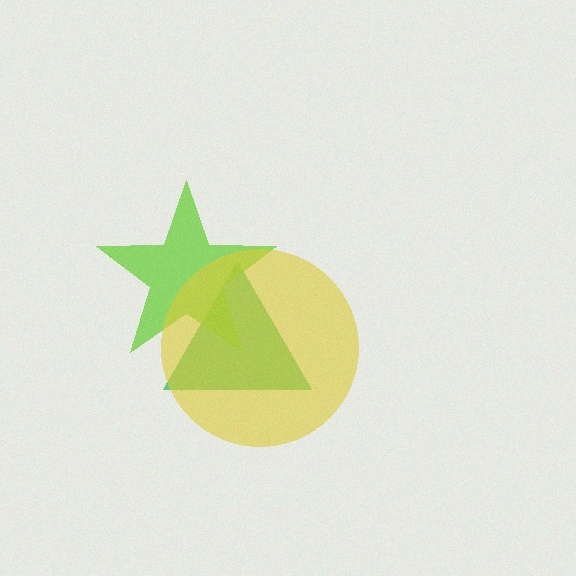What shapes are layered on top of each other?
The layered shapes are: a green triangle, a lime star, a yellow circle.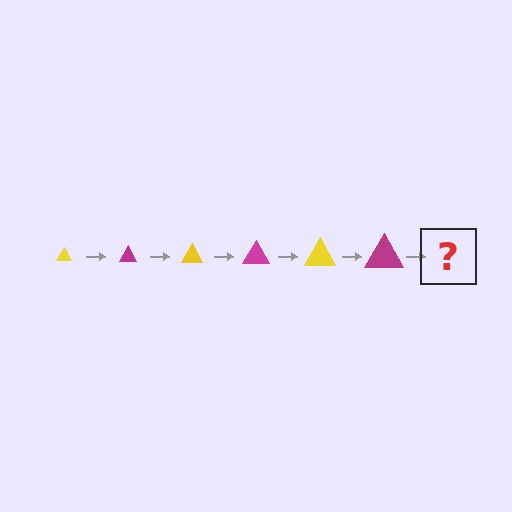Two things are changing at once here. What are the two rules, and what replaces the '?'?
The two rules are that the triangle grows larger each step and the color cycles through yellow and magenta. The '?' should be a yellow triangle, larger than the previous one.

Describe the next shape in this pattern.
It should be a yellow triangle, larger than the previous one.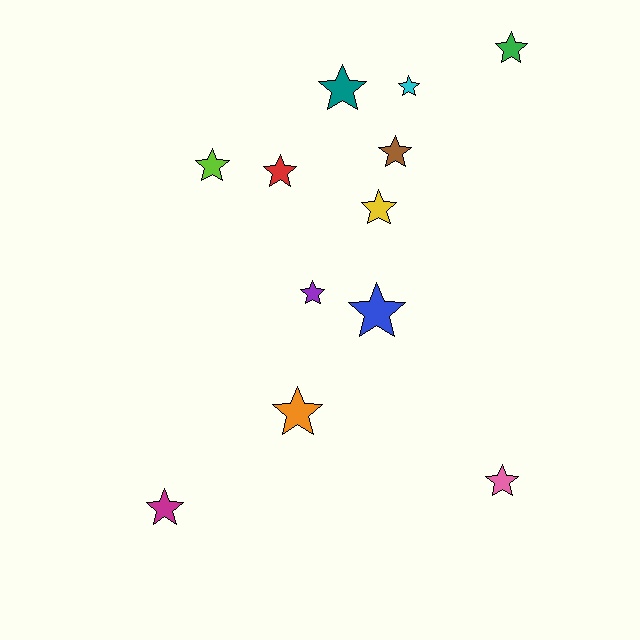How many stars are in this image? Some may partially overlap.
There are 12 stars.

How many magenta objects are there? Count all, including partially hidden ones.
There is 1 magenta object.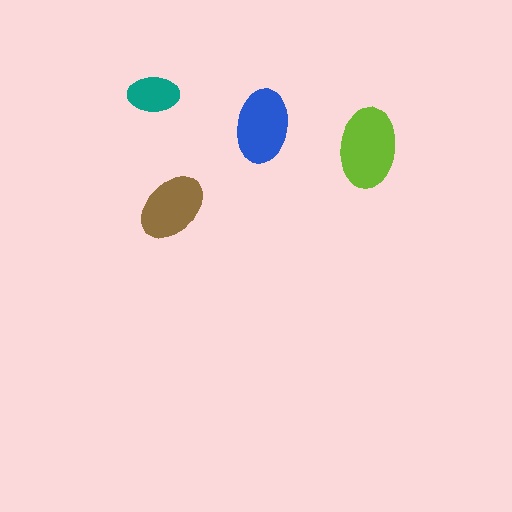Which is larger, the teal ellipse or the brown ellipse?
The brown one.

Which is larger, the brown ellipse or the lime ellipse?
The lime one.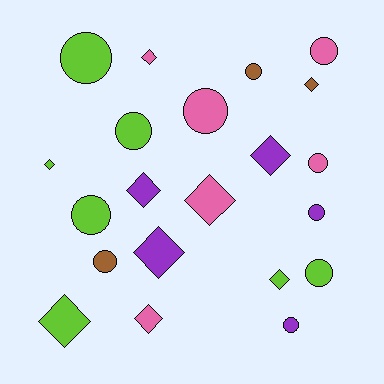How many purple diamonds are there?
There are 3 purple diamonds.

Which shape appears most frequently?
Circle, with 11 objects.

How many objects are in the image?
There are 21 objects.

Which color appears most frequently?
Lime, with 7 objects.